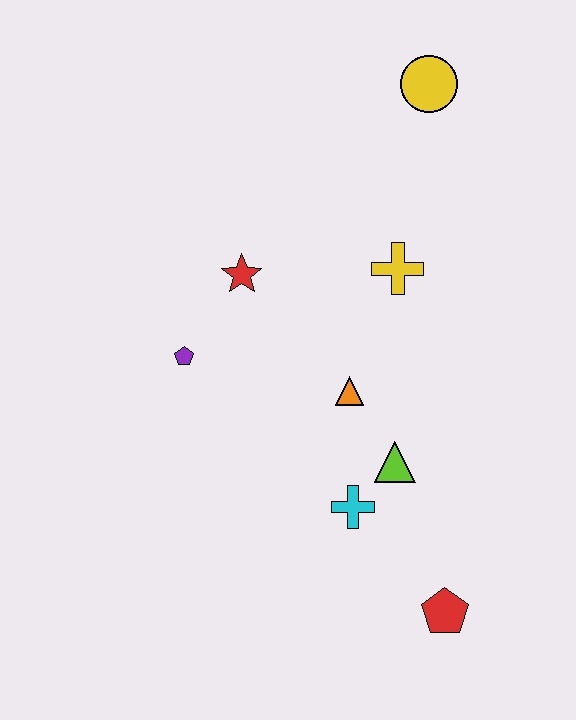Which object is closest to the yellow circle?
The yellow cross is closest to the yellow circle.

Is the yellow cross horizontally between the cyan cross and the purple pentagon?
No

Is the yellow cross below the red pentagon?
No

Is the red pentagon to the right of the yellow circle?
Yes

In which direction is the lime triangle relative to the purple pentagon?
The lime triangle is to the right of the purple pentagon.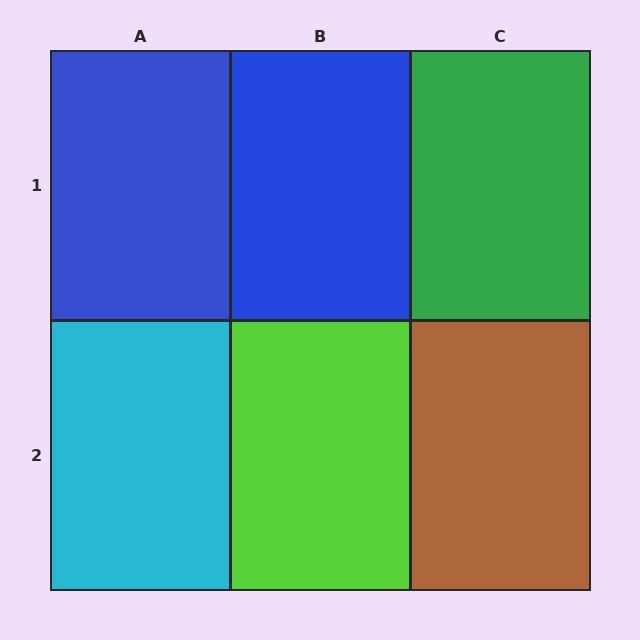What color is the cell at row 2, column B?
Lime.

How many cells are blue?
2 cells are blue.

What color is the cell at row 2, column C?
Brown.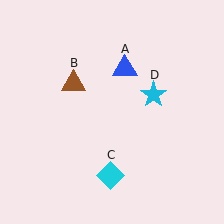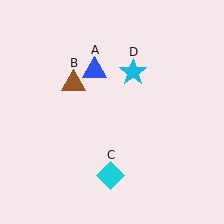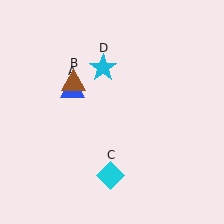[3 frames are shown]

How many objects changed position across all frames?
2 objects changed position: blue triangle (object A), cyan star (object D).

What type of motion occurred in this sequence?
The blue triangle (object A), cyan star (object D) rotated counterclockwise around the center of the scene.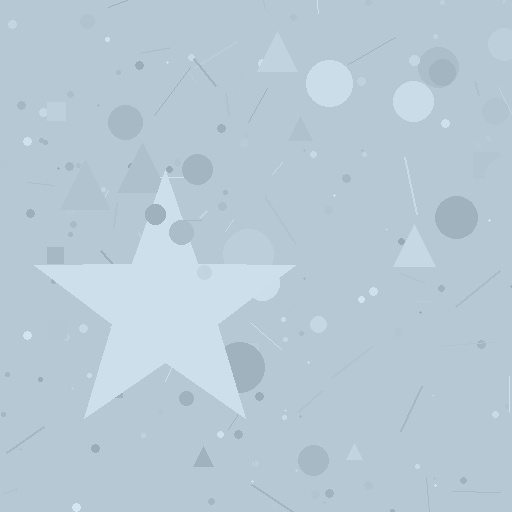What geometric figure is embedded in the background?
A star is embedded in the background.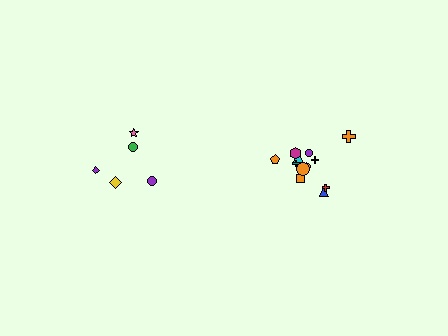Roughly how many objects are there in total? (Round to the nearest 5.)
Roughly 15 objects in total.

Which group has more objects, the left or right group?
The right group.